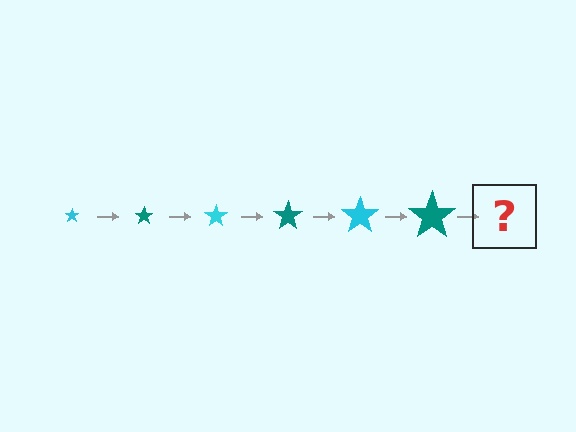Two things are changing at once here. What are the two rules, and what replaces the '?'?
The two rules are that the star grows larger each step and the color cycles through cyan and teal. The '?' should be a cyan star, larger than the previous one.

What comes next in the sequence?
The next element should be a cyan star, larger than the previous one.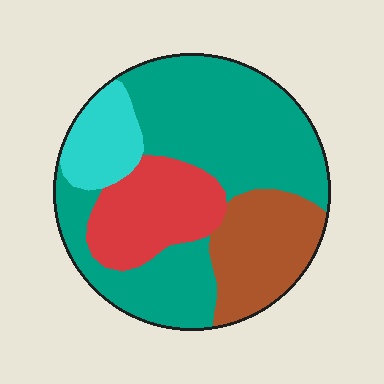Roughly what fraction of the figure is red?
Red takes up about one sixth (1/6) of the figure.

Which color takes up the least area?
Cyan, at roughly 10%.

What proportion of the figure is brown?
Brown covers roughly 20% of the figure.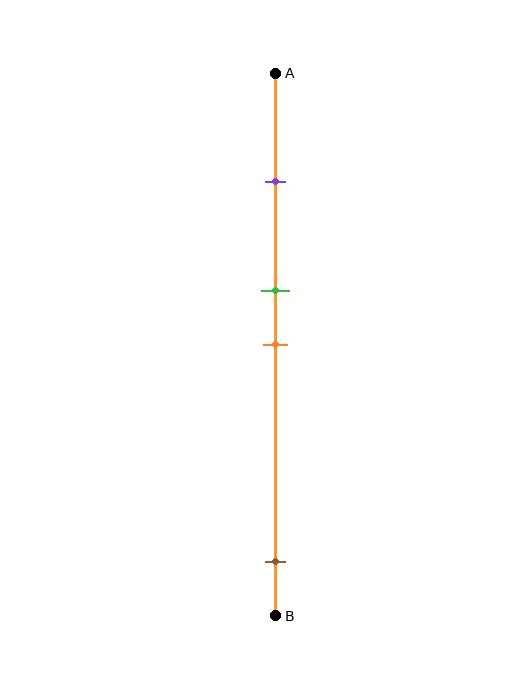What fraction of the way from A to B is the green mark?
The green mark is approximately 40% (0.4) of the way from A to B.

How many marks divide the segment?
There are 4 marks dividing the segment.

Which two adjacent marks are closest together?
The green and orange marks are the closest adjacent pair.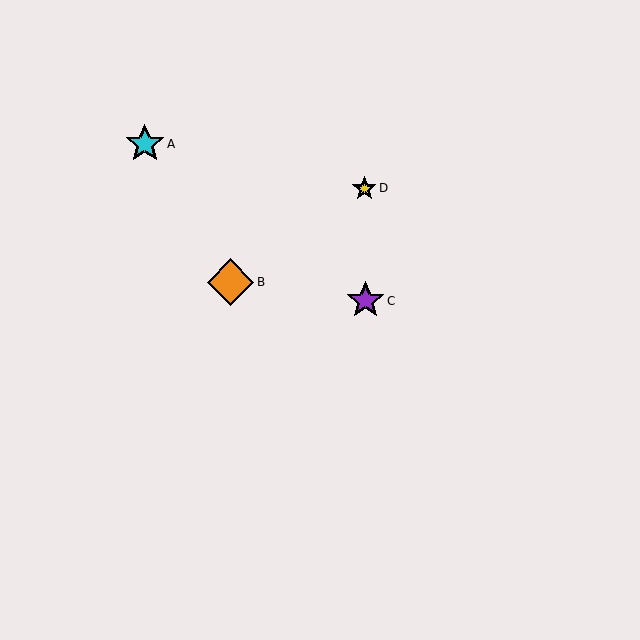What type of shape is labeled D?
Shape D is a yellow star.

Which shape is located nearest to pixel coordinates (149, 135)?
The cyan star (labeled A) at (145, 144) is nearest to that location.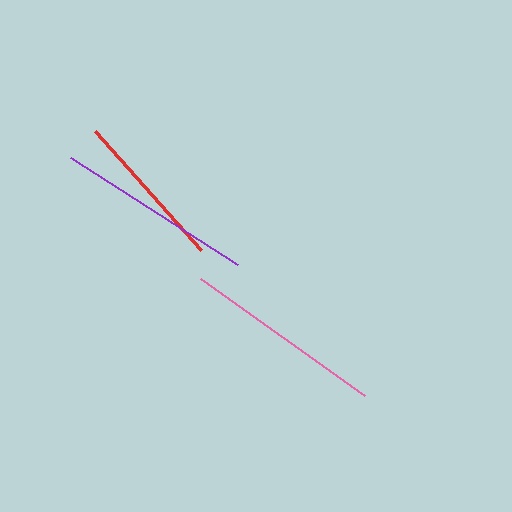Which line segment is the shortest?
The red line is the shortest at approximately 160 pixels.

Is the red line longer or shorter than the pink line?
The pink line is longer than the red line.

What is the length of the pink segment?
The pink segment is approximately 201 pixels long.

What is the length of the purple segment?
The purple segment is approximately 198 pixels long.